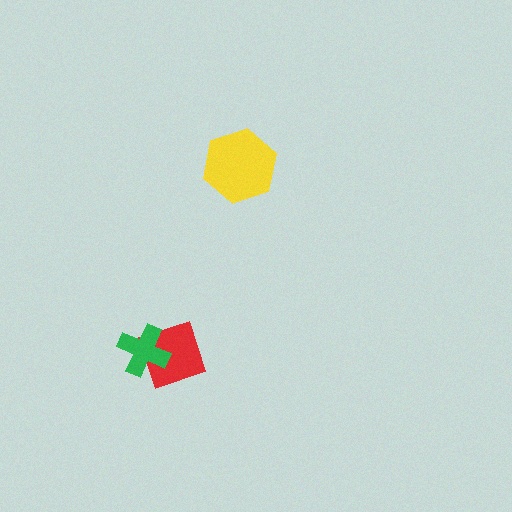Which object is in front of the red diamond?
The green cross is in front of the red diamond.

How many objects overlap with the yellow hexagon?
0 objects overlap with the yellow hexagon.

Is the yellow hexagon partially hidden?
No, no other shape covers it.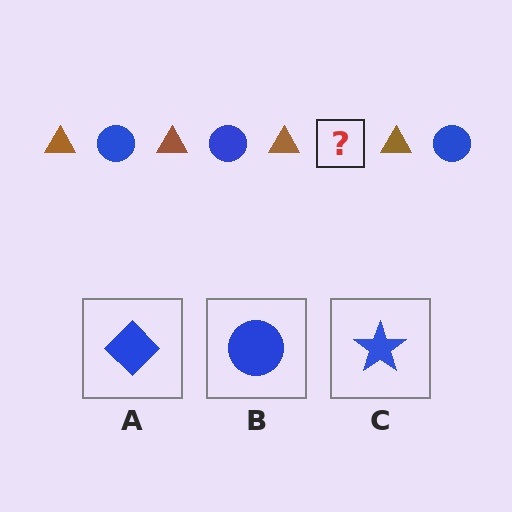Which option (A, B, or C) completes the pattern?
B.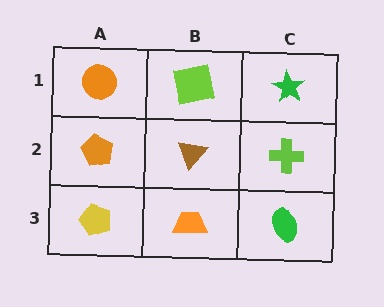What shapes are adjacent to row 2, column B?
A lime square (row 1, column B), an orange trapezoid (row 3, column B), an orange pentagon (row 2, column A), a lime cross (row 2, column C).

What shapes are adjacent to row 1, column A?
An orange pentagon (row 2, column A), a lime square (row 1, column B).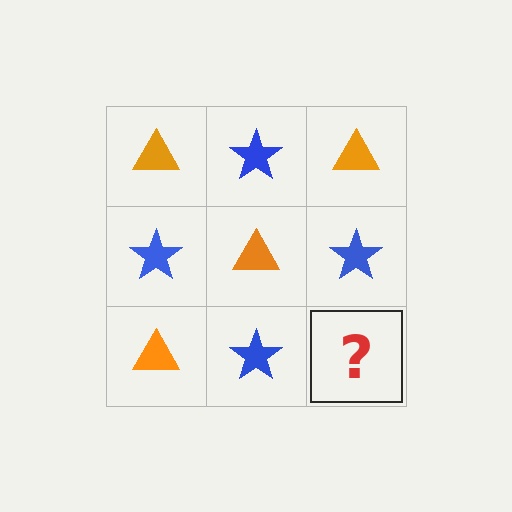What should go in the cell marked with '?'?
The missing cell should contain an orange triangle.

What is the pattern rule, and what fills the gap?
The rule is that it alternates orange triangle and blue star in a checkerboard pattern. The gap should be filled with an orange triangle.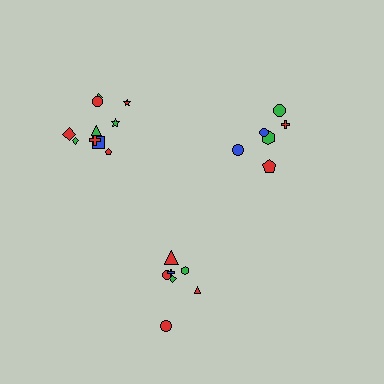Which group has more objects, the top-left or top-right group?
The top-left group.